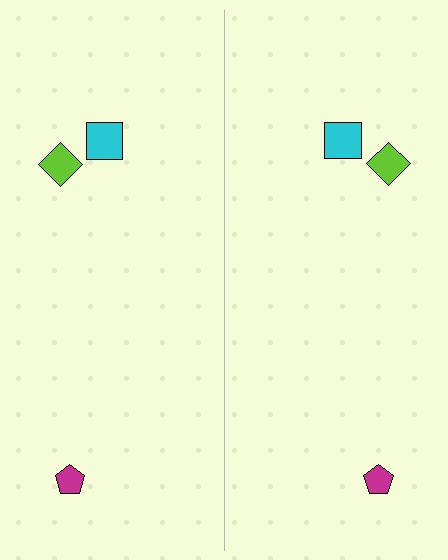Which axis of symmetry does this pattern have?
The pattern has a vertical axis of symmetry running through the center of the image.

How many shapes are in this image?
There are 6 shapes in this image.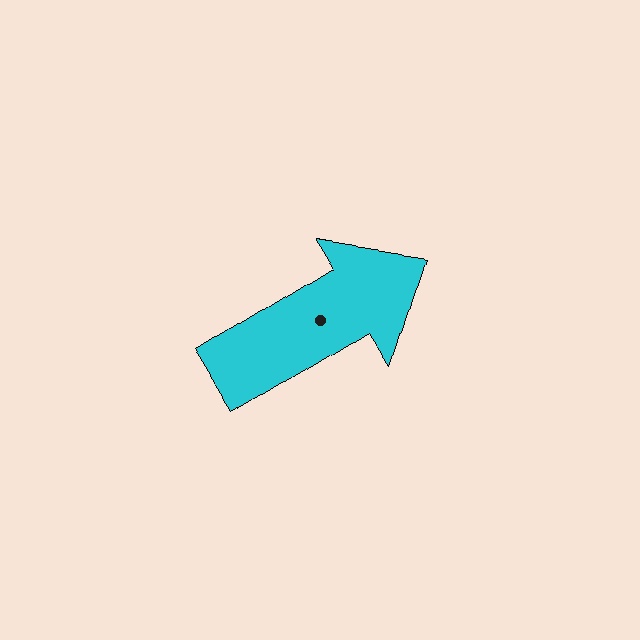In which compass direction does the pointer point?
Northeast.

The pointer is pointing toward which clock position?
Roughly 2 o'clock.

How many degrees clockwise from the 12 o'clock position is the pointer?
Approximately 58 degrees.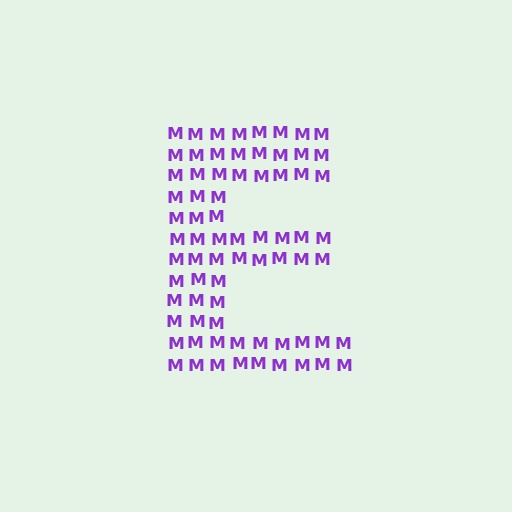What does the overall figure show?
The overall figure shows the letter E.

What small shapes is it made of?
It is made of small letter M's.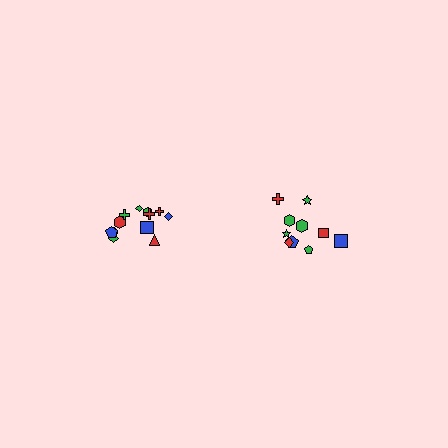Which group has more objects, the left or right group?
The left group.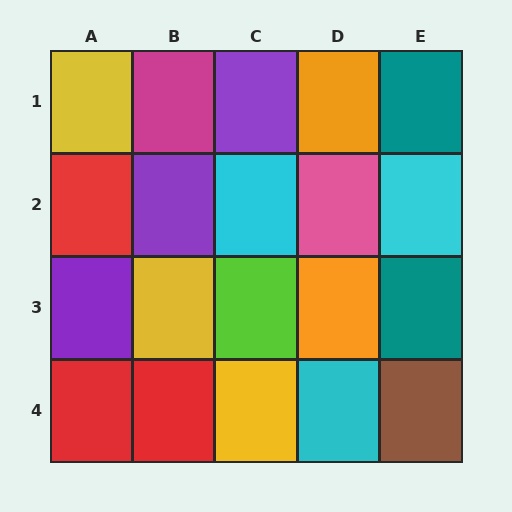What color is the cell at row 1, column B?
Magenta.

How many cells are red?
3 cells are red.